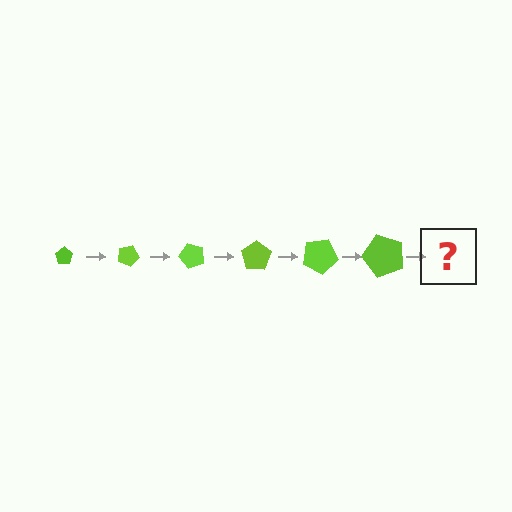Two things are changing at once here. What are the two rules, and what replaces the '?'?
The two rules are that the pentagon grows larger each step and it rotates 25 degrees each step. The '?' should be a pentagon, larger than the previous one and rotated 150 degrees from the start.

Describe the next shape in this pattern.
It should be a pentagon, larger than the previous one and rotated 150 degrees from the start.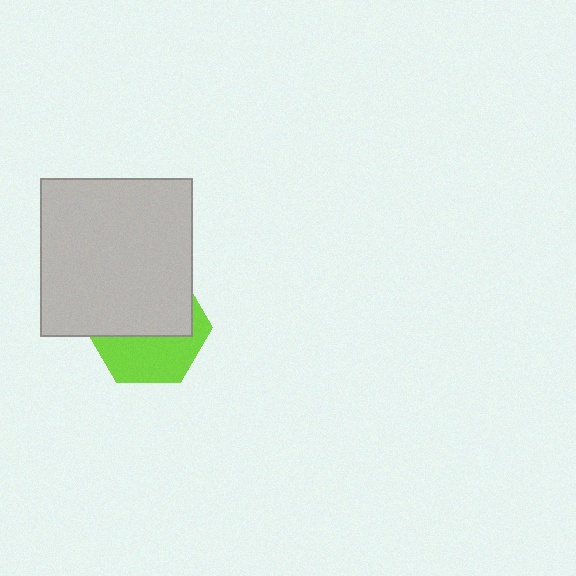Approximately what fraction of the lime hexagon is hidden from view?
Roughly 57% of the lime hexagon is hidden behind the light gray rectangle.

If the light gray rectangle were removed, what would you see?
You would see the complete lime hexagon.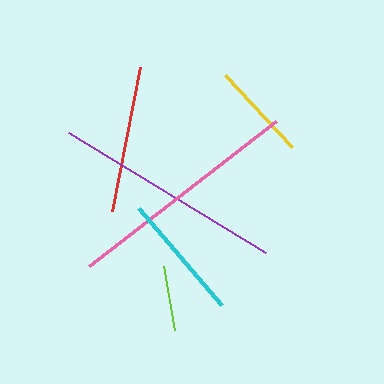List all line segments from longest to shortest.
From longest to shortest: pink, purple, red, cyan, yellow, lime.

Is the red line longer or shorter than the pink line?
The pink line is longer than the red line.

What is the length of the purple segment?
The purple segment is approximately 231 pixels long.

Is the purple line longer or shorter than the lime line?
The purple line is longer than the lime line.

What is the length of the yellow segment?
The yellow segment is approximately 99 pixels long.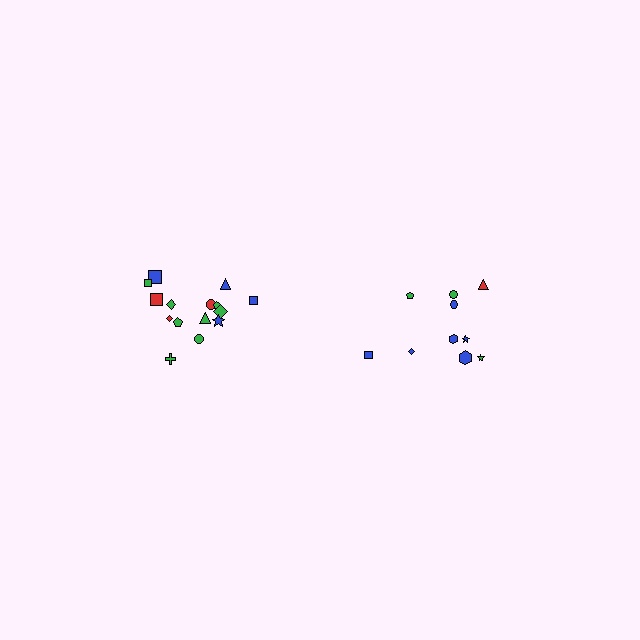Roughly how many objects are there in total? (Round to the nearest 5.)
Roughly 25 objects in total.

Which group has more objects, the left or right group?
The left group.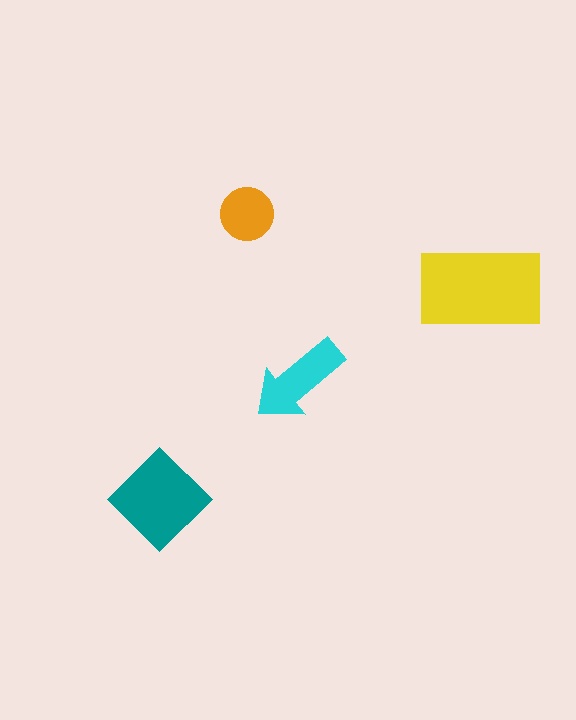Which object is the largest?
The yellow rectangle.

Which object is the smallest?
The orange circle.